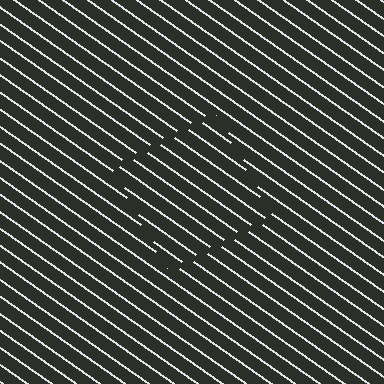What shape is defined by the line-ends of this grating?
An illusory square. The interior of the shape contains the same grating, shifted by half a period — the contour is defined by the phase discontinuity where line-ends from the inner and outer gratings abut.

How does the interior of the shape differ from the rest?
The interior of the shape contains the same grating, shifted by half a period — the contour is defined by the phase discontinuity where line-ends from the inner and outer gratings abut.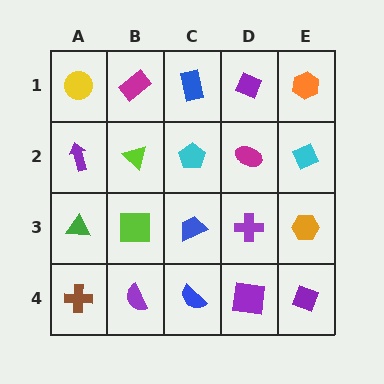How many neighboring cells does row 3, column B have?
4.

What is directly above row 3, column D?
A magenta ellipse.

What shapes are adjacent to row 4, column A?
A green triangle (row 3, column A), a purple semicircle (row 4, column B).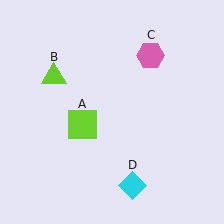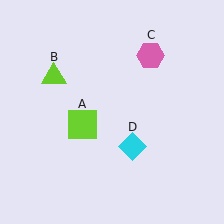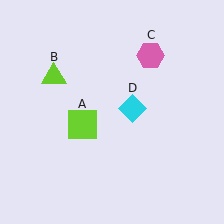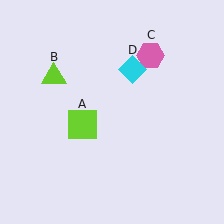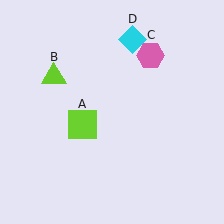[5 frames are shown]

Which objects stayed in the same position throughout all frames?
Lime square (object A) and lime triangle (object B) and pink hexagon (object C) remained stationary.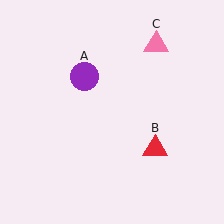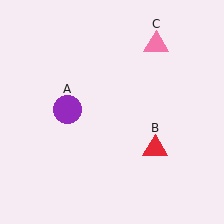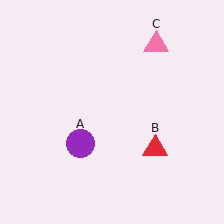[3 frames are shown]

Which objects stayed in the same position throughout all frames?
Red triangle (object B) and pink triangle (object C) remained stationary.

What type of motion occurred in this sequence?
The purple circle (object A) rotated counterclockwise around the center of the scene.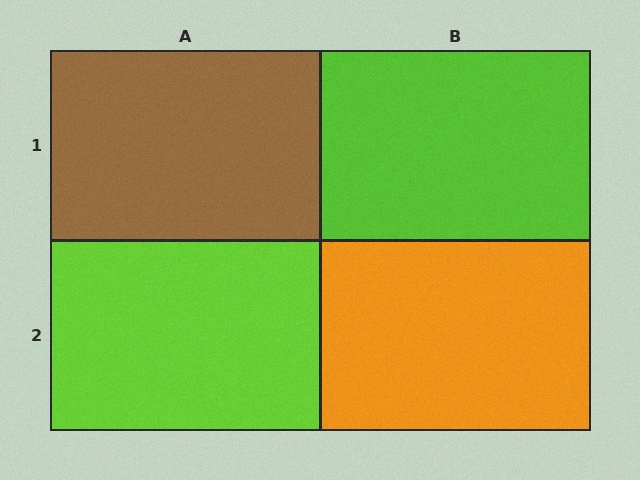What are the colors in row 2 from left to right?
Lime, orange.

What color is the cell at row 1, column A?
Brown.